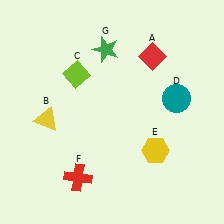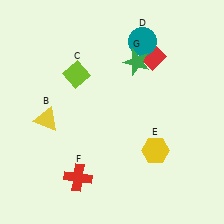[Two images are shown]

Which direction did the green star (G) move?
The green star (G) moved right.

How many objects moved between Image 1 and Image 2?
2 objects moved between the two images.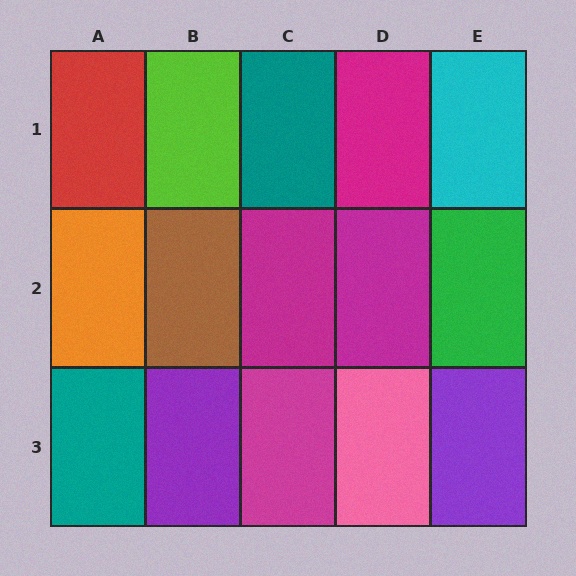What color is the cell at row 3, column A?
Teal.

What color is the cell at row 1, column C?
Teal.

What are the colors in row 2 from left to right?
Orange, brown, magenta, magenta, green.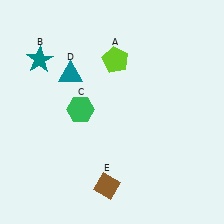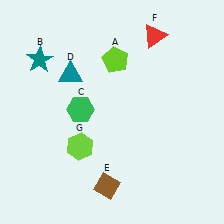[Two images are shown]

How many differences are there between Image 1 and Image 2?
There are 2 differences between the two images.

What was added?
A red triangle (F), a lime hexagon (G) were added in Image 2.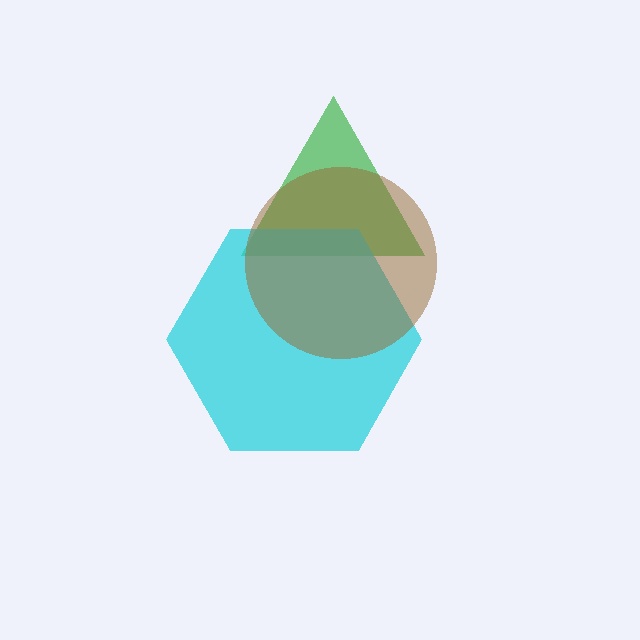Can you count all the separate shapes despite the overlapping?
Yes, there are 3 separate shapes.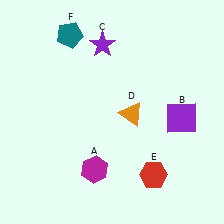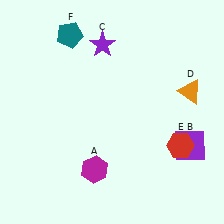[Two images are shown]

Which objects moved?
The objects that moved are: the purple square (B), the orange triangle (D), the red hexagon (E).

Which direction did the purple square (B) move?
The purple square (B) moved down.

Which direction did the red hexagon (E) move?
The red hexagon (E) moved up.